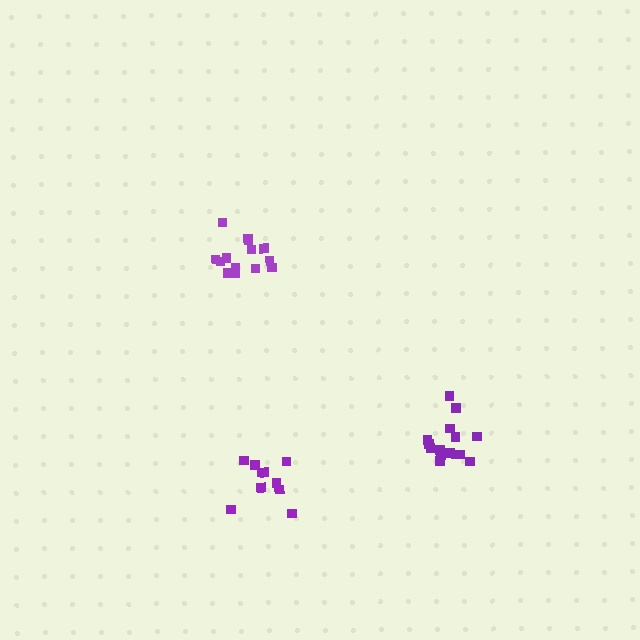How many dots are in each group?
Group 1: 15 dots, Group 2: 14 dots, Group 3: 10 dots (39 total).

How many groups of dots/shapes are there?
There are 3 groups.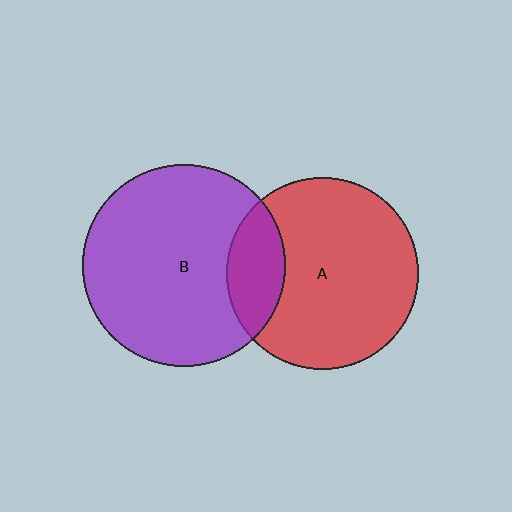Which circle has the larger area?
Circle B (purple).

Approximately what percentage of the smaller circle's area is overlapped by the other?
Approximately 20%.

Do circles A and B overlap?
Yes.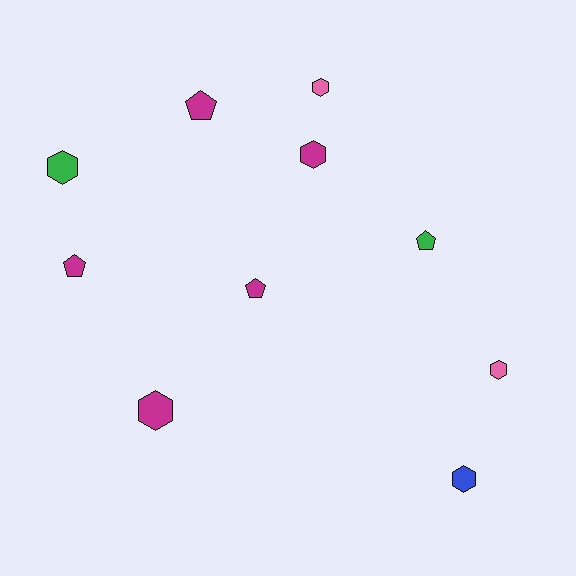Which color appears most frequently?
Magenta, with 5 objects.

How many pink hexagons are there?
There are 2 pink hexagons.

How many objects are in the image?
There are 10 objects.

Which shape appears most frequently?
Hexagon, with 6 objects.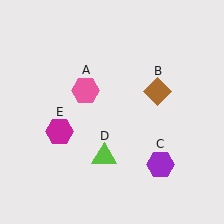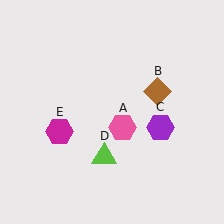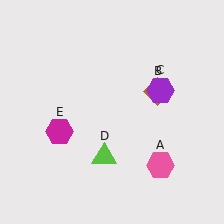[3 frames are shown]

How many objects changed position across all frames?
2 objects changed position: pink hexagon (object A), purple hexagon (object C).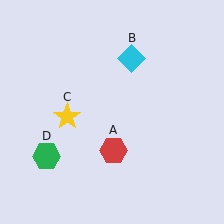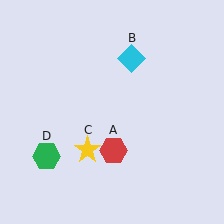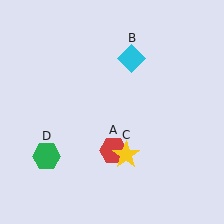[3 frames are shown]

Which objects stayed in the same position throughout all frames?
Red hexagon (object A) and cyan diamond (object B) and green hexagon (object D) remained stationary.